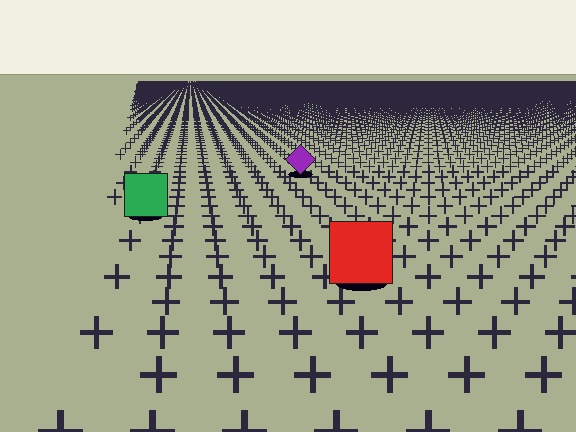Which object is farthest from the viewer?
The purple diamond is farthest from the viewer. It appears smaller and the ground texture around it is denser.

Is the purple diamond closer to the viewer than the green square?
No. The green square is closer — you can tell from the texture gradient: the ground texture is coarser near it.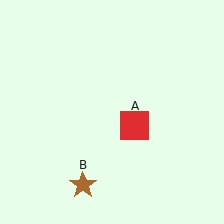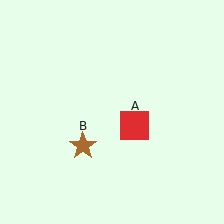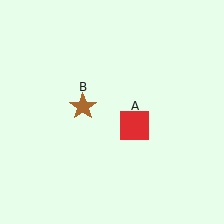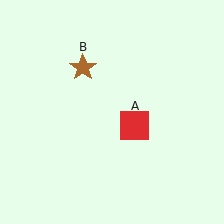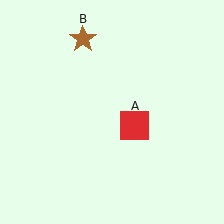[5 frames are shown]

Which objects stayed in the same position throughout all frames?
Red square (object A) remained stationary.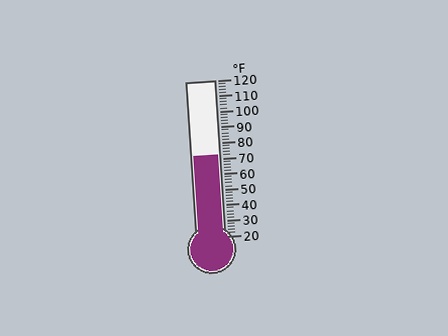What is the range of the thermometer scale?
The thermometer scale ranges from 20°F to 120°F.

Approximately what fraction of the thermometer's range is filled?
The thermometer is filled to approximately 50% of its range.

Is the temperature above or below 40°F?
The temperature is above 40°F.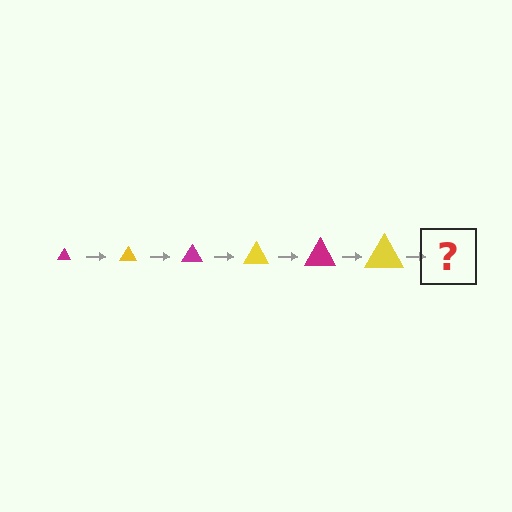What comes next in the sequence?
The next element should be a magenta triangle, larger than the previous one.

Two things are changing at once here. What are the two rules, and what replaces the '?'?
The two rules are that the triangle grows larger each step and the color cycles through magenta and yellow. The '?' should be a magenta triangle, larger than the previous one.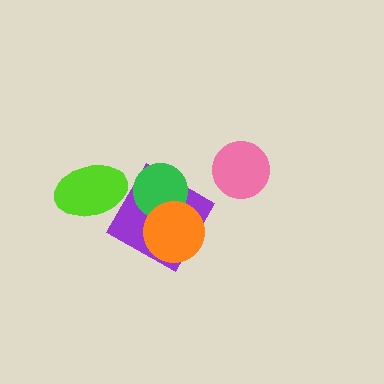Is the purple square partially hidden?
Yes, it is partially covered by another shape.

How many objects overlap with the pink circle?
0 objects overlap with the pink circle.